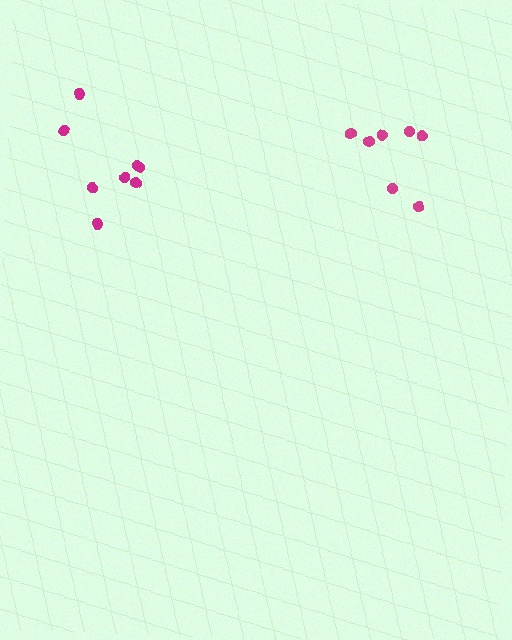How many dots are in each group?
Group 1: 7 dots, Group 2: 8 dots (15 total).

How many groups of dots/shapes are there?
There are 2 groups.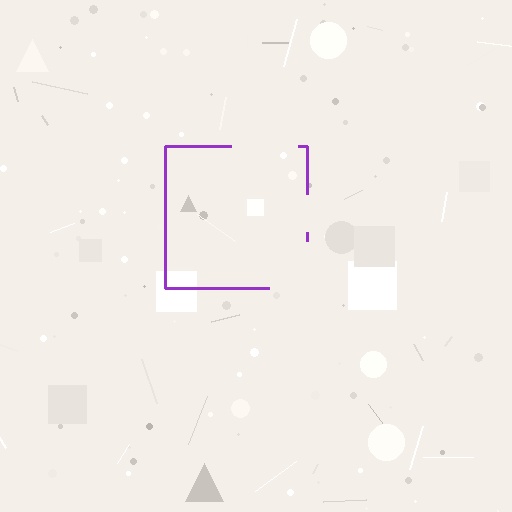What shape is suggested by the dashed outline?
The dashed outline suggests a square.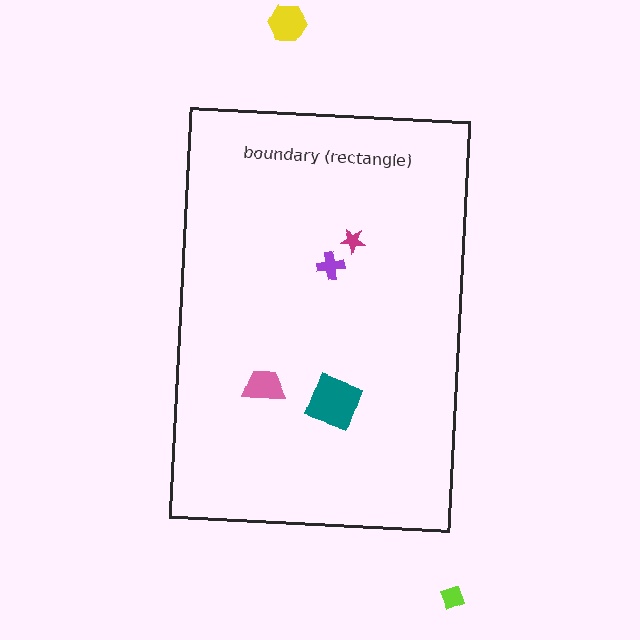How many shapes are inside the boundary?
4 inside, 2 outside.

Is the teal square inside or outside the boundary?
Inside.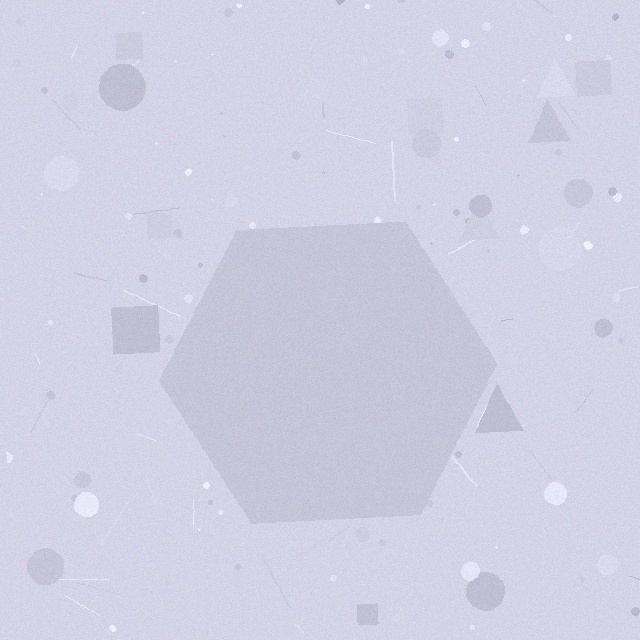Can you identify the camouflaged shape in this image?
The camouflaged shape is a hexagon.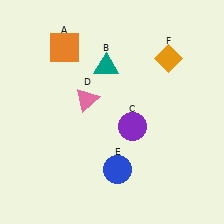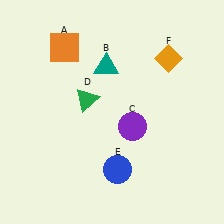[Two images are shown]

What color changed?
The triangle (D) changed from pink in Image 1 to green in Image 2.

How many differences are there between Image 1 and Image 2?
There is 1 difference between the two images.